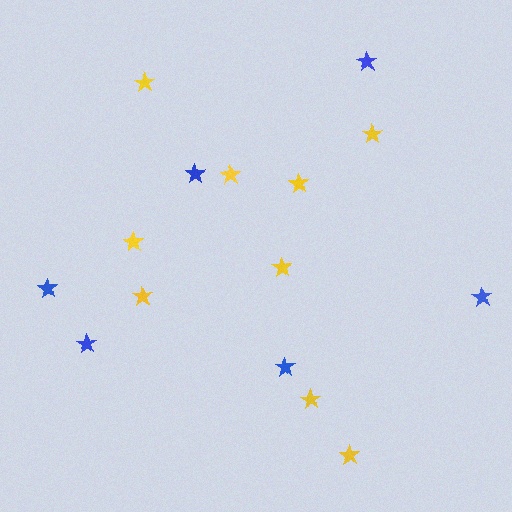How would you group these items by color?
There are 2 groups: one group of yellow stars (9) and one group of blue stars (6).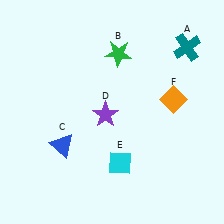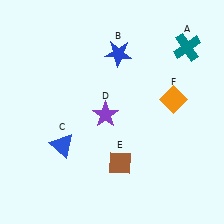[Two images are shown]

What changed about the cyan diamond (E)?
In Image 1, E is cyan. In Image 2, it changed to brown.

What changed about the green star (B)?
In Image 1, B is green. In Image 2, it changed to blue.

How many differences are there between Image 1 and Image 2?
There are 2 differences between the two images.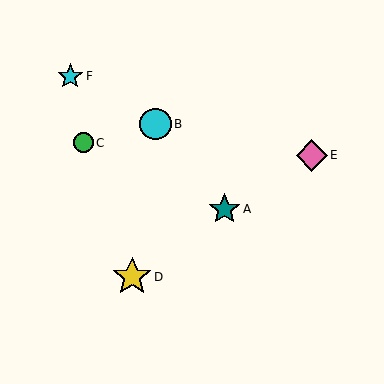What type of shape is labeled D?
Shape D is a yellow star.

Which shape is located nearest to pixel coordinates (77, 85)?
The cyan star (labeled F) at (70, 76) is nearest to that location.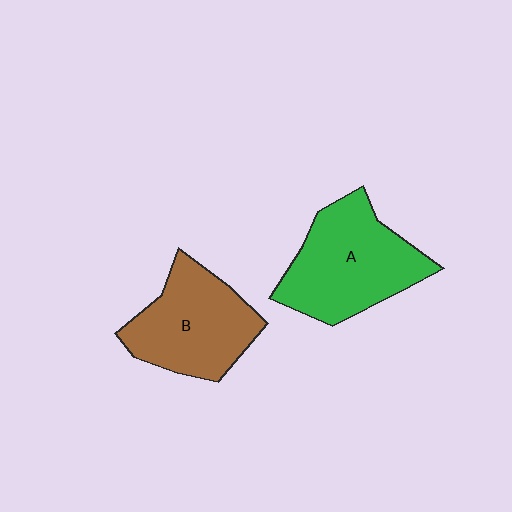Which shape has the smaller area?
Shape B (brown).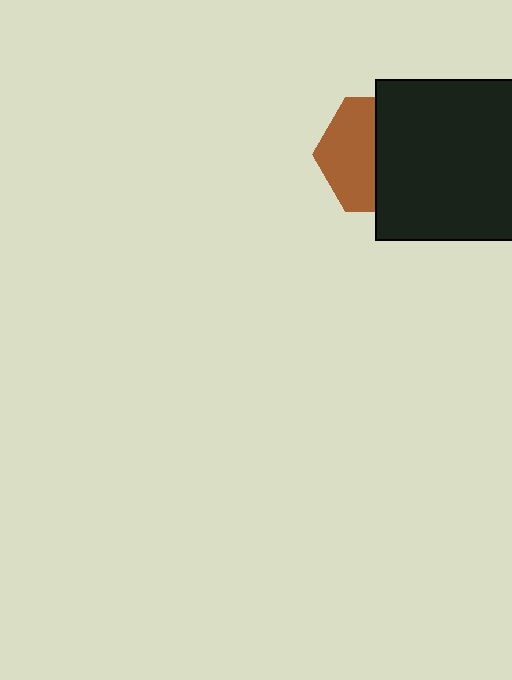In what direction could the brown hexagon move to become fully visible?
The brown hexagon could move left. That would shift it out from behind the black square entirely.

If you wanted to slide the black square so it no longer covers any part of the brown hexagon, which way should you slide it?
Slide it right — that is the most direct way to separate the two shapes.